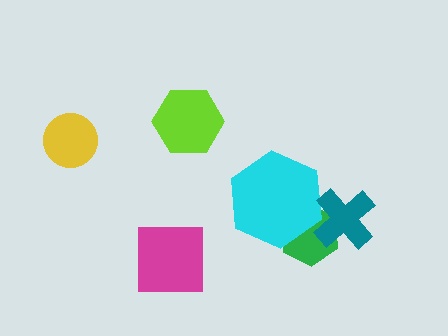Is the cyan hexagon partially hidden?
Yes, it is partially covered by another shape.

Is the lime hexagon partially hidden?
No, no other shape covers it.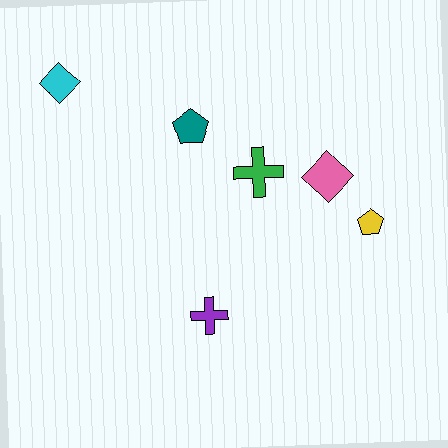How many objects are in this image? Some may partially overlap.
There are 6 objects.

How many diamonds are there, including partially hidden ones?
There are 2 diamonds.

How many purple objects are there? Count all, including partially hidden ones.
There is 1 purple object.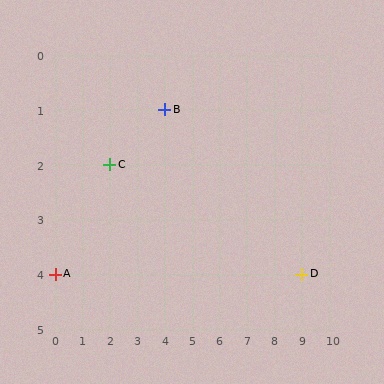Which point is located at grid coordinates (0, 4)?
Point A is at (0, 4).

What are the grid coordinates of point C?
Point C is at grid coordinates (2, 2).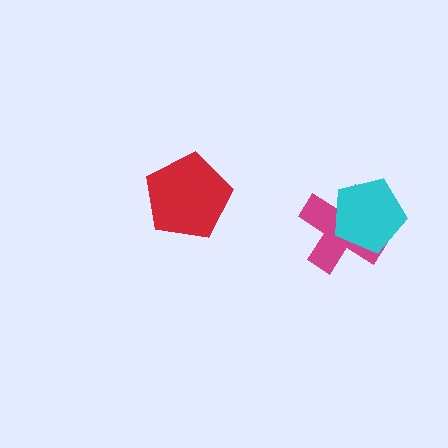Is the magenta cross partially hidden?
Yes, it is partially covered by another shape.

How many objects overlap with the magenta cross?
1 object overlaps with the magenta cross.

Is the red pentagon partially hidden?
No, no other shape covers it.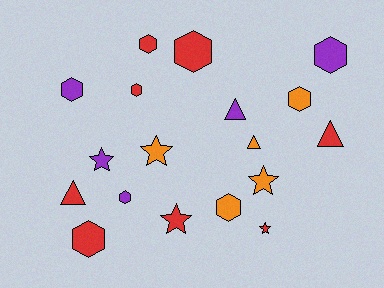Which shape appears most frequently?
Hexagon, with 9 objects.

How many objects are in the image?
There are 18 objects.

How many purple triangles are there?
There is 1 purple triangle.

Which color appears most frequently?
Red, with 8 objects.